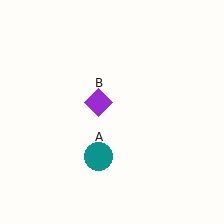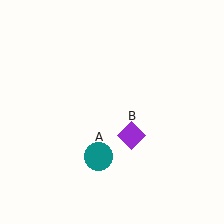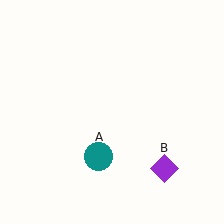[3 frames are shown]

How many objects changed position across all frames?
1 object changed position: purple diamond (object B).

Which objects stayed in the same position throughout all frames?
Teal circle (object A) remained stationary.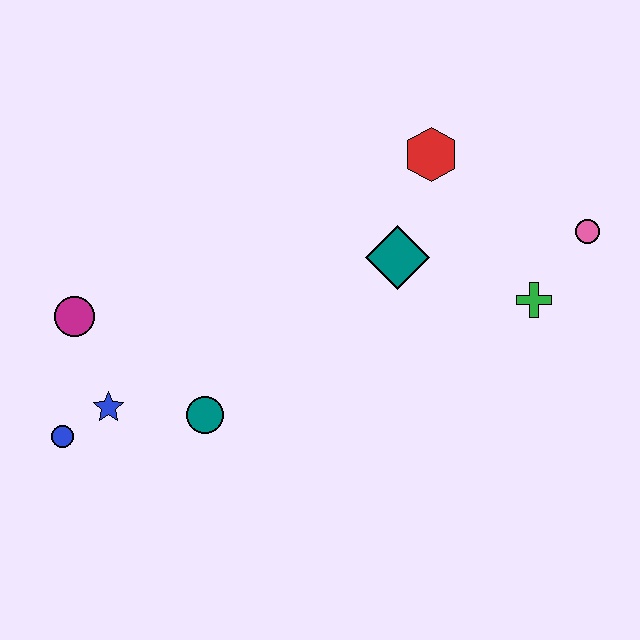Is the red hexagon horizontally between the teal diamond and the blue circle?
No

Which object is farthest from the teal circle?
The pink circle is farthest from the teal circle.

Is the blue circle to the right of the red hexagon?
No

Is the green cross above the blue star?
Yes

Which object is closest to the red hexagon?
The teal diamond is closest to the red hexagon.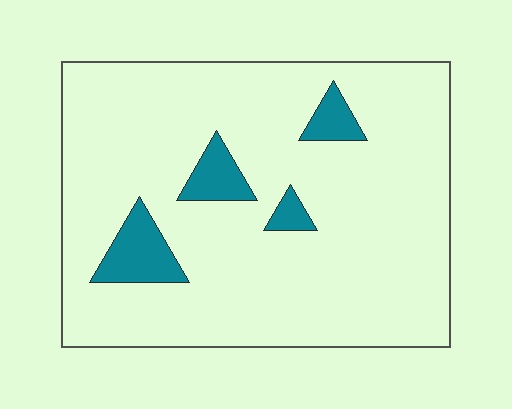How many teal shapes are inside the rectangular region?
4.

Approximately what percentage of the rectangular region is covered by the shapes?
Approximately 10%.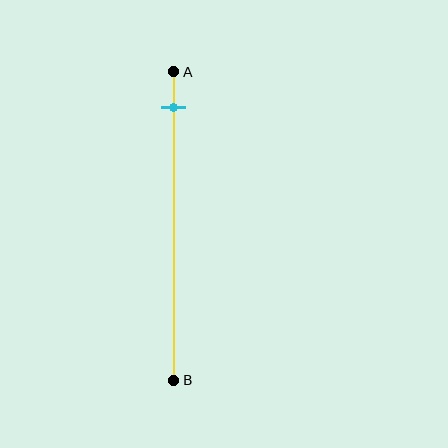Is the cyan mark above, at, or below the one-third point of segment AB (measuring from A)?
The cyan mark is above the one-third point of segment AB.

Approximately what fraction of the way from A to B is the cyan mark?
The cyan mark is approximately 10% of the way from A to B.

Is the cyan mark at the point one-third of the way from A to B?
No, the mark is at about 10% from A, not at the 33% one-third point.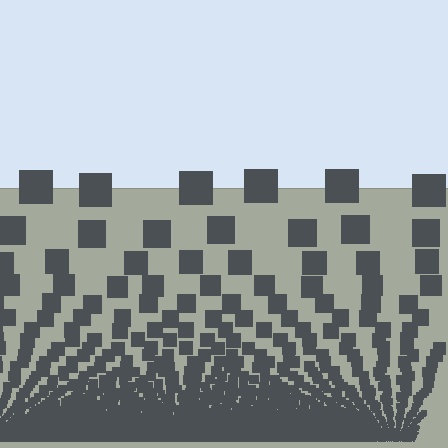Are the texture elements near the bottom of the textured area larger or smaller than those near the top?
Smaller. The gradient is inverted — elements near the bottom are smaller and denser.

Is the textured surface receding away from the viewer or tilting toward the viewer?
The surface appears to tilt toward the viewer. Texture elements get larger and sparser toward the top.